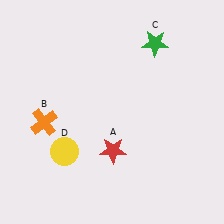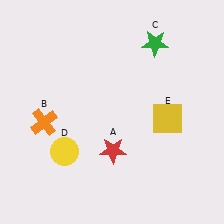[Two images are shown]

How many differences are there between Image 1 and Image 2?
There is 1 difference between the two images.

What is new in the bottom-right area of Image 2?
A yellow square (E) was added in the bottom-right area of Image 2.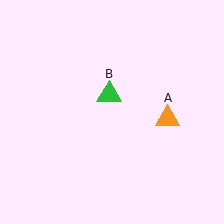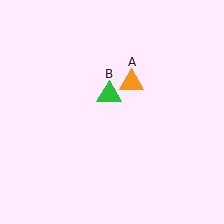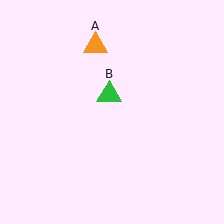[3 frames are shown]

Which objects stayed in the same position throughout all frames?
Green triangle (object B) remained stationary.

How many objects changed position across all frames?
1 object changed position: orange triangle (object A).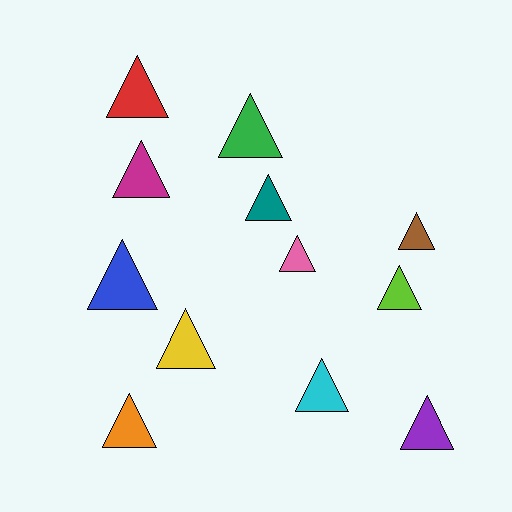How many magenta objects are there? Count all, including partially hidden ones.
There is 1 magenta object.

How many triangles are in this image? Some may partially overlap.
There are 12 triangles.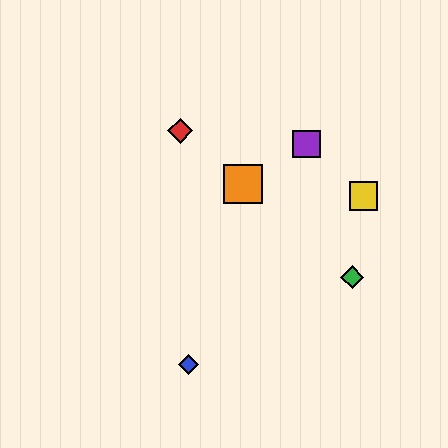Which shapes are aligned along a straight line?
The red diamond, the green diamond, the orange square are aligned along a straight line.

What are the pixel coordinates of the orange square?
The orange square is at (243, 184).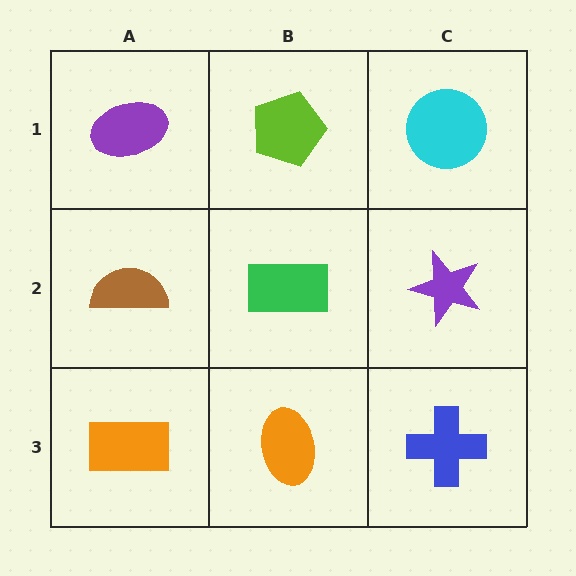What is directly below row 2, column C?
A blue cross.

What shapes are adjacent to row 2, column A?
A purple ellipse (row 1, column A), an orange rectangle (row 3, column A), a green rectangle (row 2, column B).